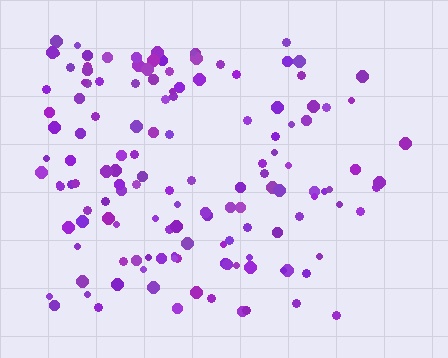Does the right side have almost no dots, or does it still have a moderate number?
Still a moderate number, just noticeably fewer than the left.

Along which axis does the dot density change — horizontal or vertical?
Horizontal.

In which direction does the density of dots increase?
From right to left, with the left side densest.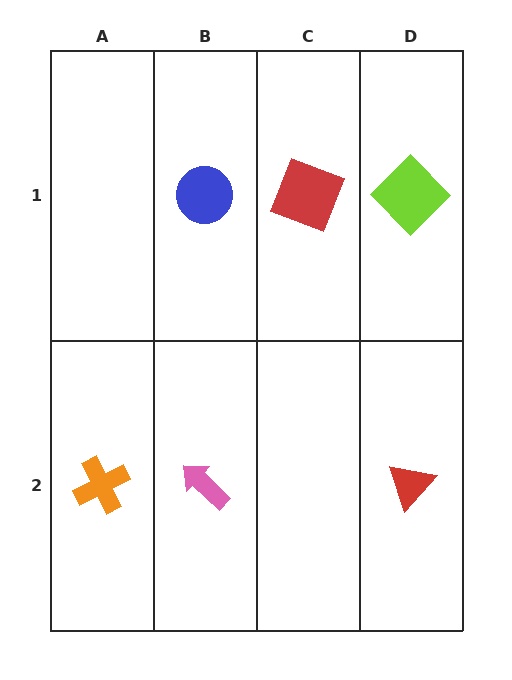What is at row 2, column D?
A red triangle.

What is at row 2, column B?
A pink arrow.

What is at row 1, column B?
A blue circle.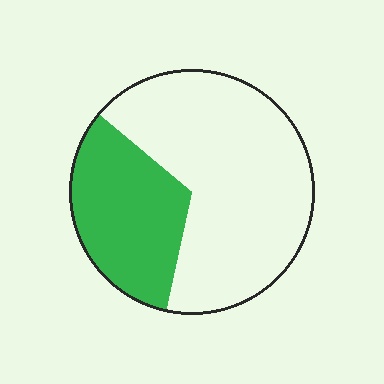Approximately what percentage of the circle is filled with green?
Approximately 35%.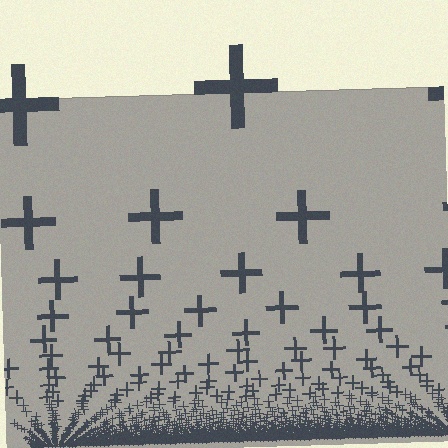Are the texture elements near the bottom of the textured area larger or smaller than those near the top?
Smaller. The gradient is inverted — elements near the bottom are smaller and denser.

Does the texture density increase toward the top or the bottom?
Density increases toward the bottom.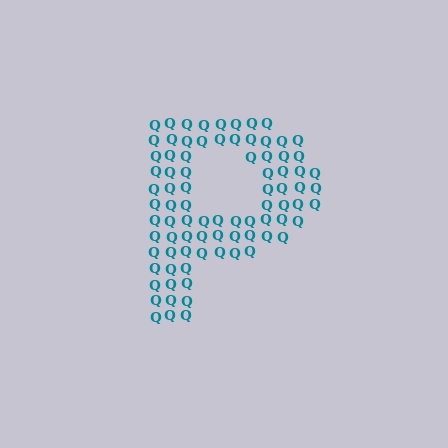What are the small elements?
The small elements are letter Q's.